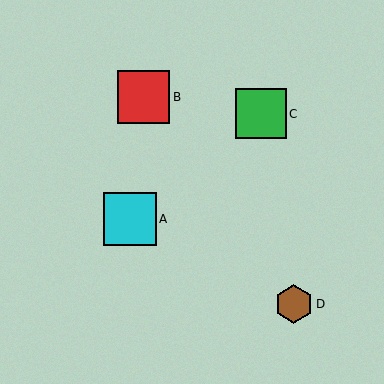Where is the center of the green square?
The center of the green square is at (261, 114).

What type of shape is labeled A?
Shape A is a cyan square.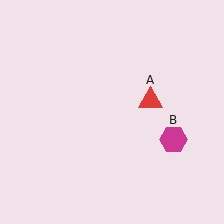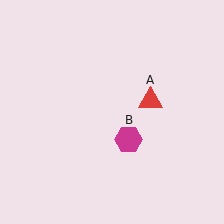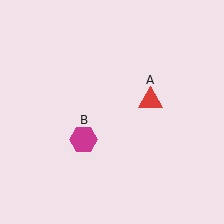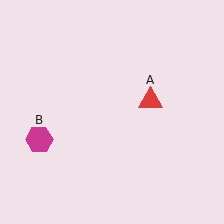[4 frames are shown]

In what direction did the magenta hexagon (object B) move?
The magenta hexagon (object B) moved left.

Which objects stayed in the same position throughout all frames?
Red triangle (object A) remained stationary.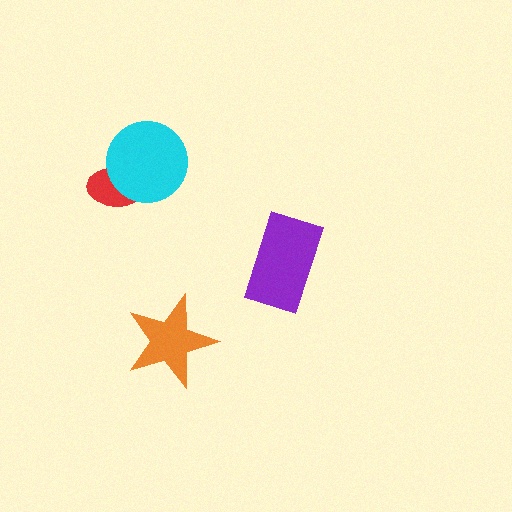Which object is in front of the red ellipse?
The cyan circle is in front of the red ellipse.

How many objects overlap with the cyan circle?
1 object overlaps with the cyan circle.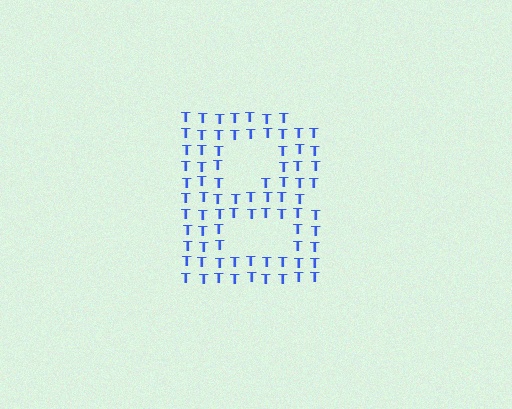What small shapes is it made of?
It is made of small letter T's.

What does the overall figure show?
The overall figure shows the letter B.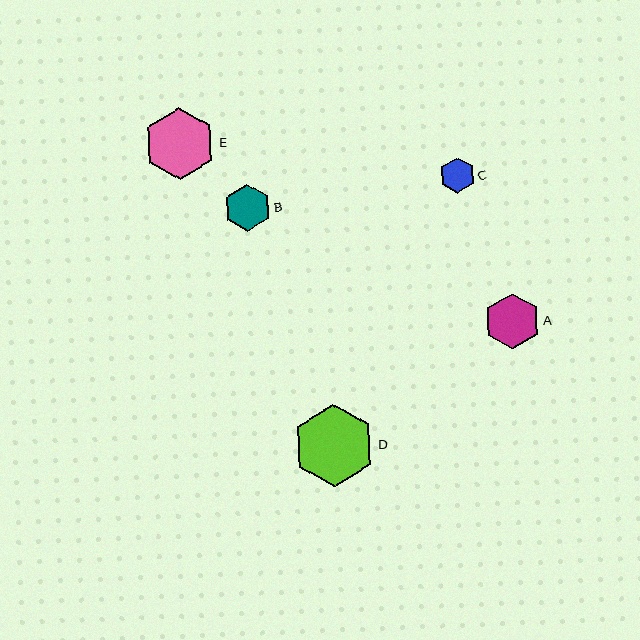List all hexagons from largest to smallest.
From largest to smallest: D, E, A, B, C.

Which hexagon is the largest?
Hexagon D is the largest with a size of approximately 82 pixels.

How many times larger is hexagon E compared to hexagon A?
Hexagon E is approximately 1.3 times the size of hexagon A.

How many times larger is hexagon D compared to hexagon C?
Hexagon D is approximately 2.3 times the size of hexagon C.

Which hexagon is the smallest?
Hexagon C is the smallest with a size of approximately 36 pixels.